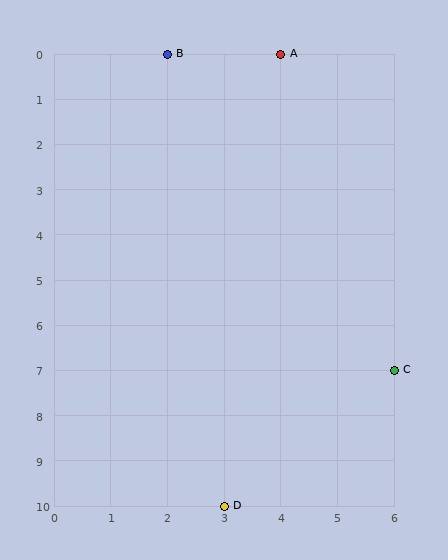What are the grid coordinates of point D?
Point D is at grid coordinates (3, 10).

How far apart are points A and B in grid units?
Points A and B are 2 columns apart.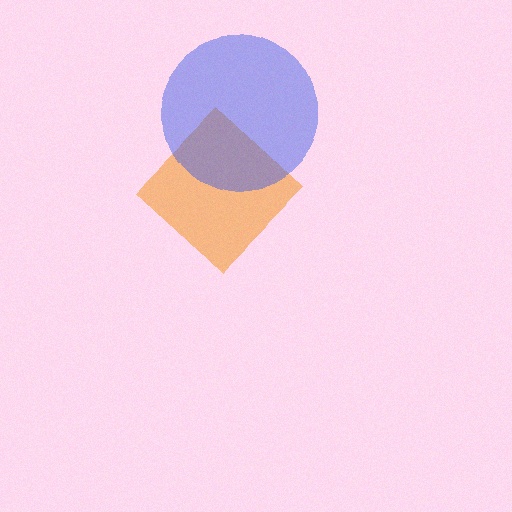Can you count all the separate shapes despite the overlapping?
Yes, there are 2 separate shapes.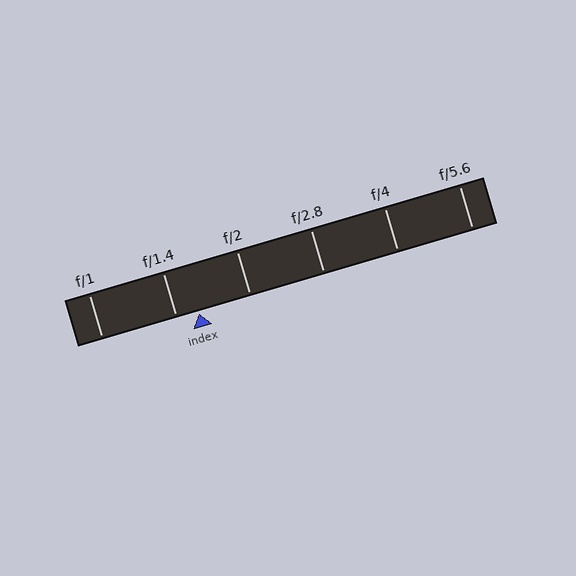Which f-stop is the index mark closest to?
The index mark is closest to f/1.4.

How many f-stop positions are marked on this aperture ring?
There are 6 f-stop positions marked.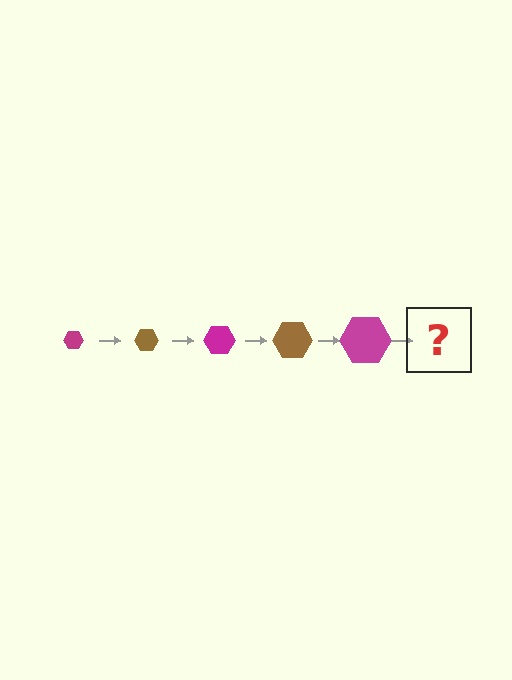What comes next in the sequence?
The next element should be a brown hexagon, larger than the previous one.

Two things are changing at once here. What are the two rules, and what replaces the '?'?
The two rules are that the hexagon grows larger each step and the color cycles through magenta and brown. The '?' should be a brown hexagon, larger than the previous one.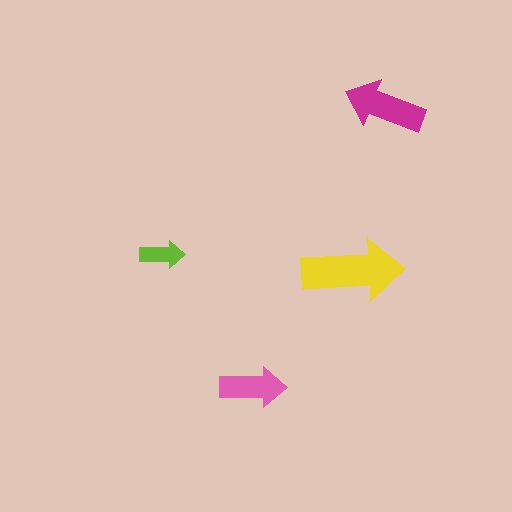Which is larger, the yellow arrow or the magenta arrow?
The yellow one.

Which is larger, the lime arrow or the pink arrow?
The pink one.